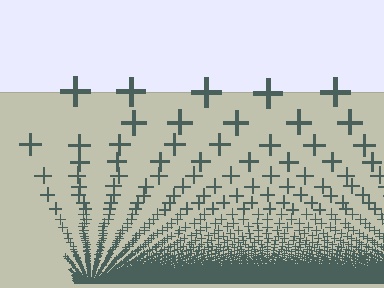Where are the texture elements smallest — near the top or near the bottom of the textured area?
Near the bottom.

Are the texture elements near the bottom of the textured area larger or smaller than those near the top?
Smaller. The gradient is inverted — elements near the bottom are smaller and denser.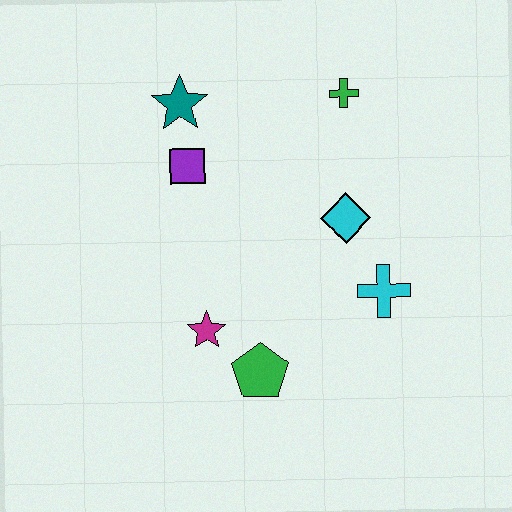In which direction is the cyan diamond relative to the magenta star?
The cyan diamond is to the right of the magenta star.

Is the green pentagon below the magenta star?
Yes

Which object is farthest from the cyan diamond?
The teal star is farthest from the cyan diamond.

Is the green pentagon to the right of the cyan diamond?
No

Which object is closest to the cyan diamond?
The cyan cross is closest to the cyan diamond.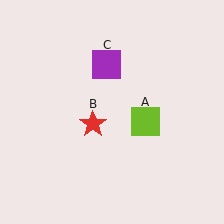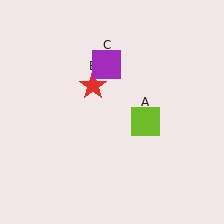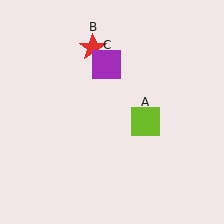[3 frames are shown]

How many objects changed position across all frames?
1 object changed position: red star (object B).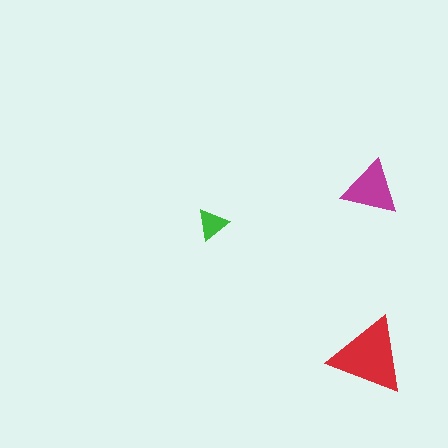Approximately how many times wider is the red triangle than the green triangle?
About 2.5 times wider.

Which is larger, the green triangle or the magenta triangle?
The magenta one.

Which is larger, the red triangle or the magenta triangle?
The red one.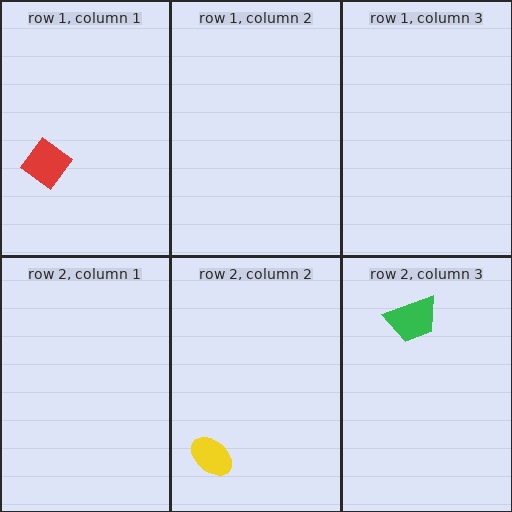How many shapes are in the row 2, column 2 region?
1.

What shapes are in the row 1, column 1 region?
The red diamond.